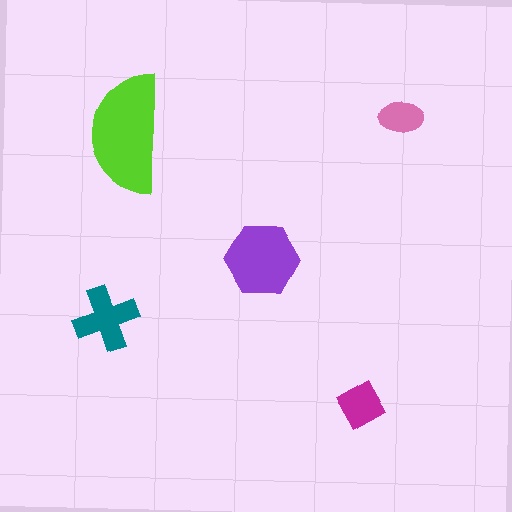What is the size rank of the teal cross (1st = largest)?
3rd.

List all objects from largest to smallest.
The lime semicircle, the purple hexagon, the teal cross, the magenta diamond, the pink ellipse.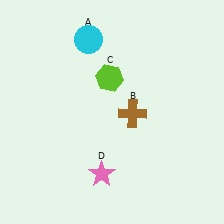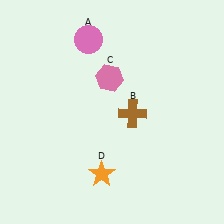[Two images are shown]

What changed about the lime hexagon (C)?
In Image 1, C is lime. In Image 2, it changed to pink.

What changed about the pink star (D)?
In Image 1, D is pink. In Image 2, it changed to orange.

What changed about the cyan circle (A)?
In Image 1, A is cyan. In Image 2, it changed to pink.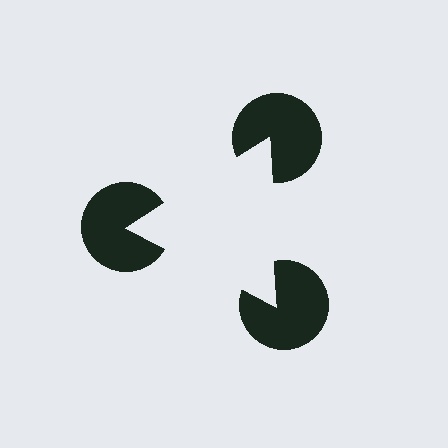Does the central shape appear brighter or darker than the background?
It typically appears slightly brighter than the background, even though no actual brightness change is drawn.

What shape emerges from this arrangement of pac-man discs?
An illusory triangle — its edges are inferred from the aligned wedge cuts in the pac-man discs, not physically drawn.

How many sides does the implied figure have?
3 sides.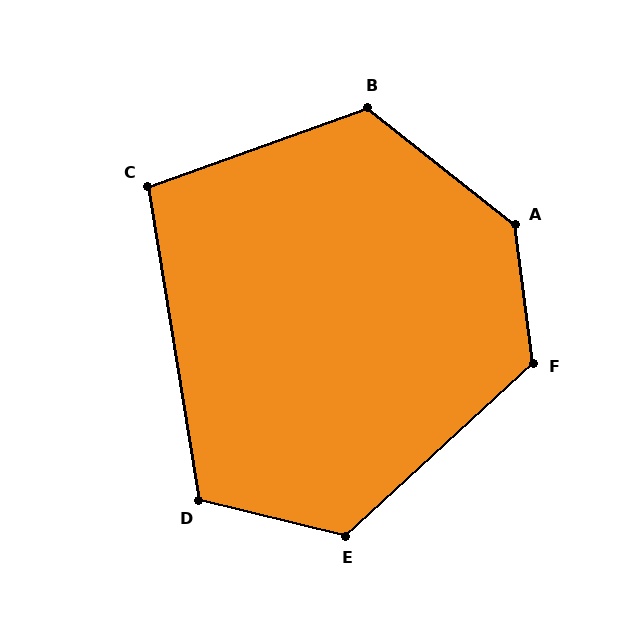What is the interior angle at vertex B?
Approximately 122 degrees (obtuse).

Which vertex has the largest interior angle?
A, at approximately 136 degrees.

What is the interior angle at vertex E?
Approximately 124 degrees (obtuse).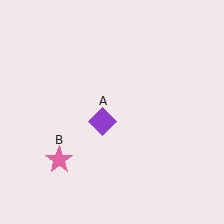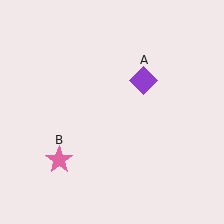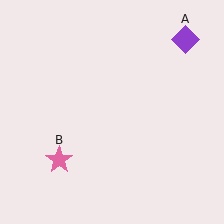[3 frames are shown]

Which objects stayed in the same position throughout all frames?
Pink star (object B) remained stationary.